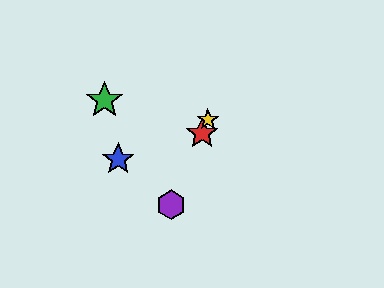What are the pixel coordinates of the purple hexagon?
The purple hexagon is at (171, 205).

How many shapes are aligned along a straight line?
3 shapes (the red star, the yellow star, the purple hexagon) are aligned along a straight line.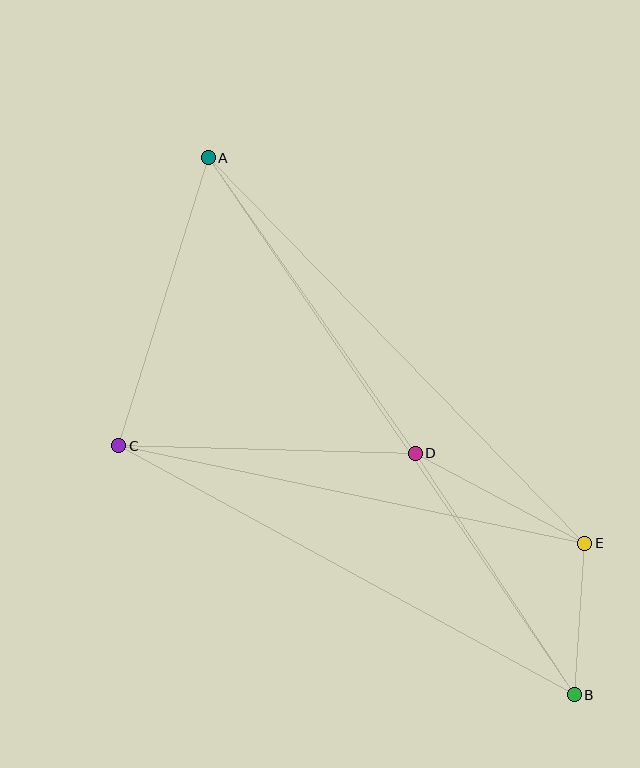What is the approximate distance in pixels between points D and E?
The distance between D and E is approximately 192 pixels.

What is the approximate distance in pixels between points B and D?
The distance between B and D is approximately 289 pixels.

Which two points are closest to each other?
Points B and E are closest to each other.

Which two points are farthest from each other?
Points A and B are farthest from each other.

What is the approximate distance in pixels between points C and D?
The distance between C and D is approximately 296 pixels.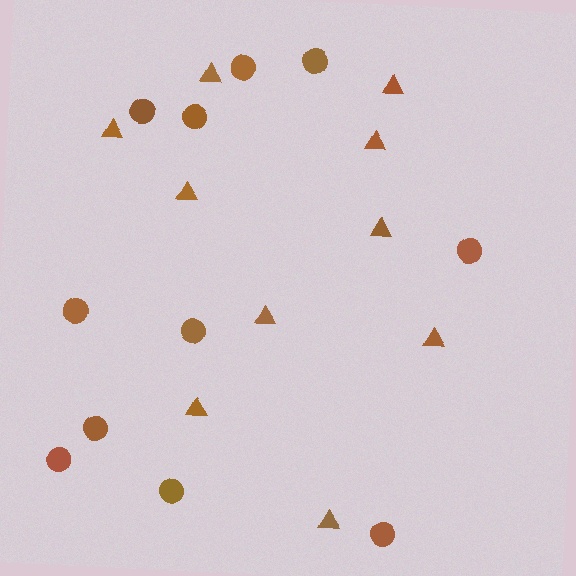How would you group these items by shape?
There are 2 groups: one group of triangles (10) and one group of circles (11).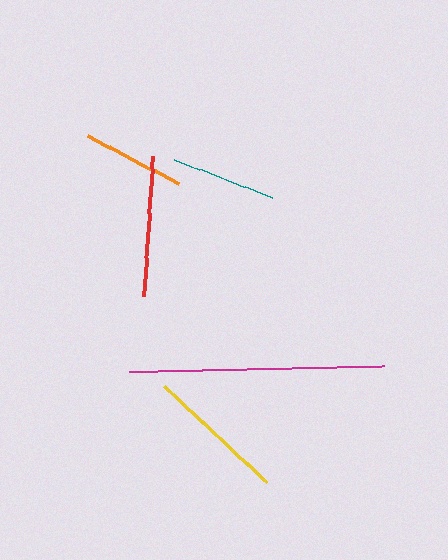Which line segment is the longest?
The magenta line is the longest at approximately 255 pixels.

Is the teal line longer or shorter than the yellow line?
The yellow line is longer than the teal line.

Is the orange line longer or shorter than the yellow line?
The yellow line is longer than the orange line.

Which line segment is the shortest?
The orange line is the shortest at approximately 103 pixels.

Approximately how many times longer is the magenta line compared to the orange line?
The magenta line is approximately 2.5 times the length of the orange line.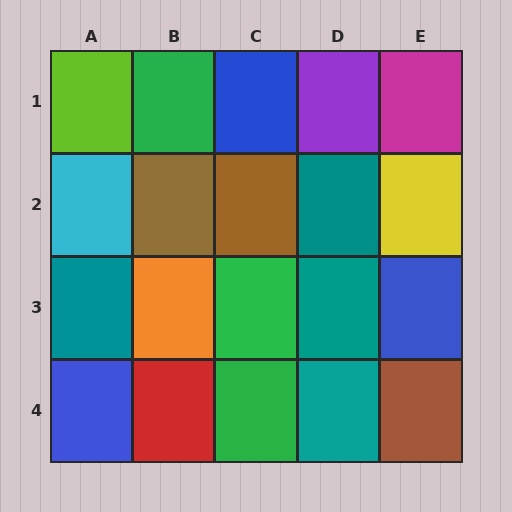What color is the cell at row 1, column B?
Green.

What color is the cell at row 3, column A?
Teal.